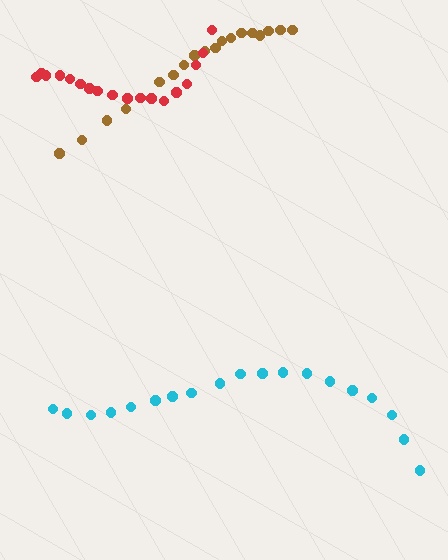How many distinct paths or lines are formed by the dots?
There are 3 distinct paths.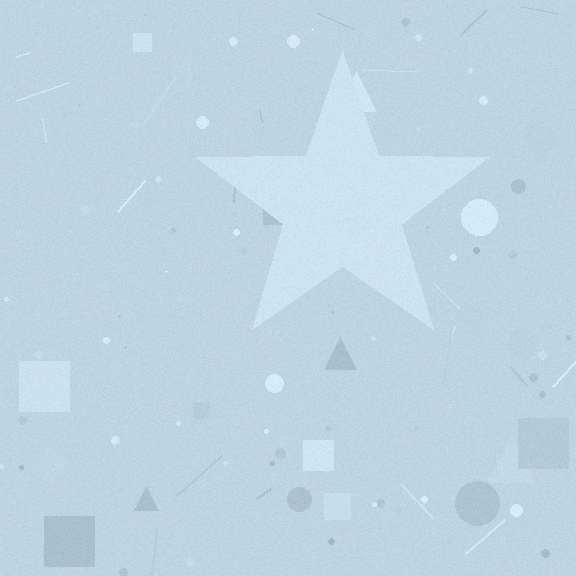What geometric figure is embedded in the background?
A star is embedded in the background.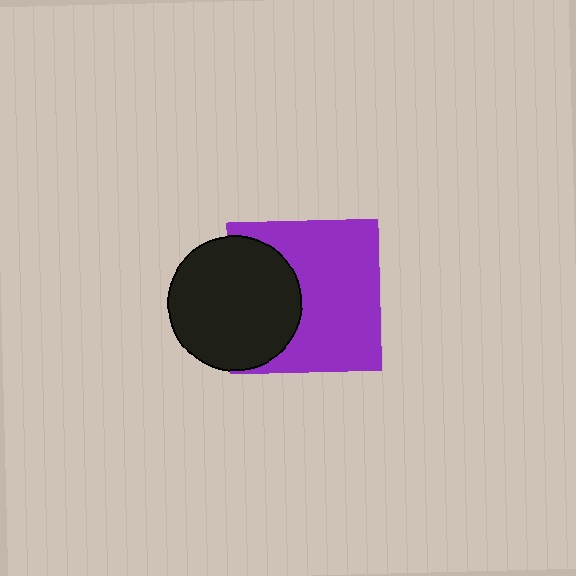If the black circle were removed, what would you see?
You would see the complete purple square.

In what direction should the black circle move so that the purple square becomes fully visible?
The black circle should move left. That is the shortest direction to clear the overlap and leave the purple square fully visible.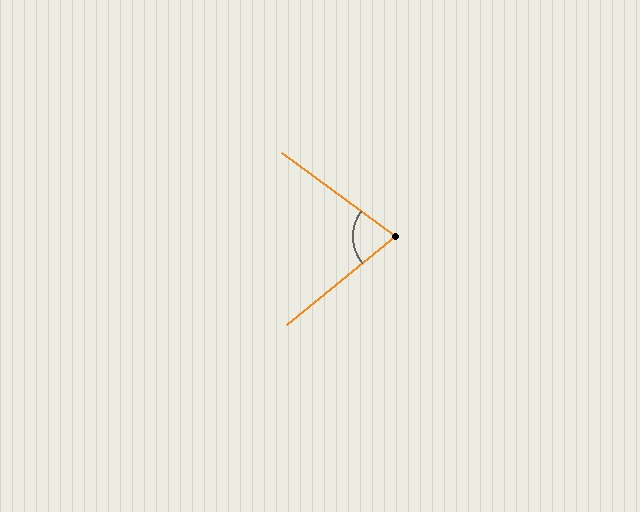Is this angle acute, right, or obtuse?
It is acute.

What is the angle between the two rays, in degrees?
Approximately 76 degrees.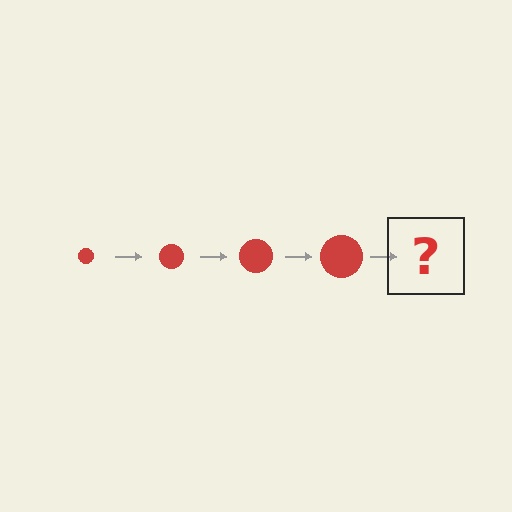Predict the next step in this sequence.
The next step is a red circle, larger than the previous one.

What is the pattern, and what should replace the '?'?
The pattern is that the circle gets progressively larger each step. The '?' should be a red circle, larger than the previous one.